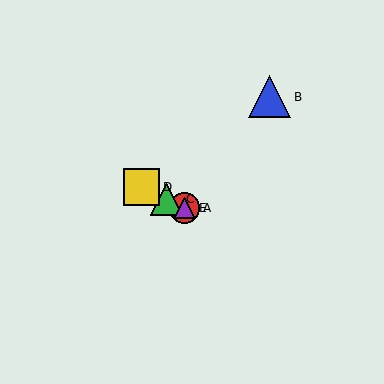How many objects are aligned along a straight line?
4 objects (A, C, D, E) are aligned along a straight line.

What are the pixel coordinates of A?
Object A is at (185, 208).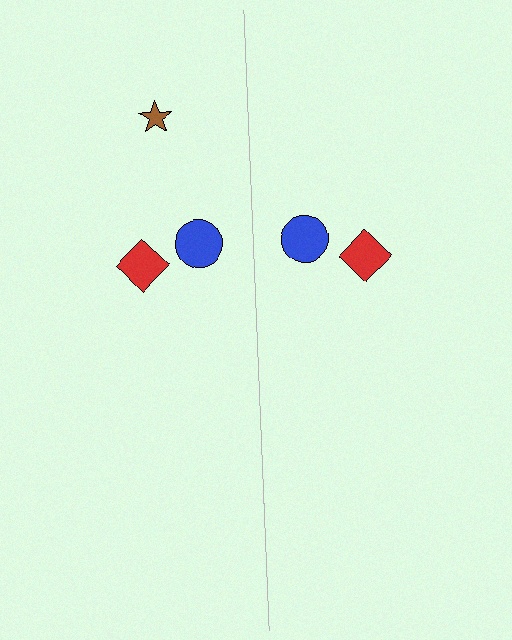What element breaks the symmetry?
A brown star is missing from the right side.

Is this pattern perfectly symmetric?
No, the pattern is not perfectly symmetric. A brown star is missing from the right side.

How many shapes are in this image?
There are 5 shapes in this image.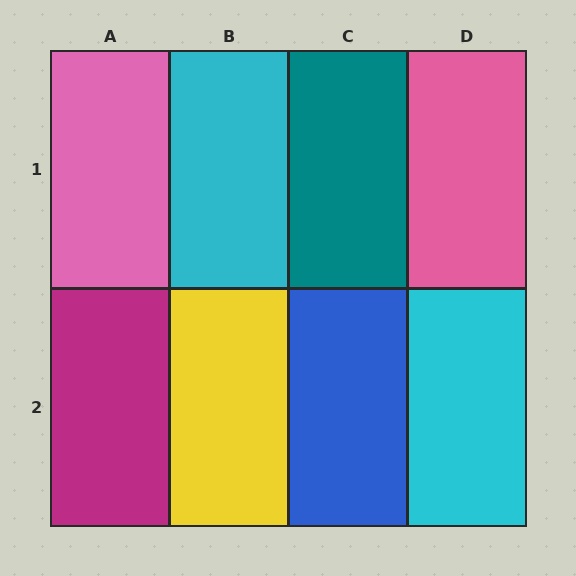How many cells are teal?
1 cell is teal.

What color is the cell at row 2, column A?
Magenta.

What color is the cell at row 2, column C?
Blue.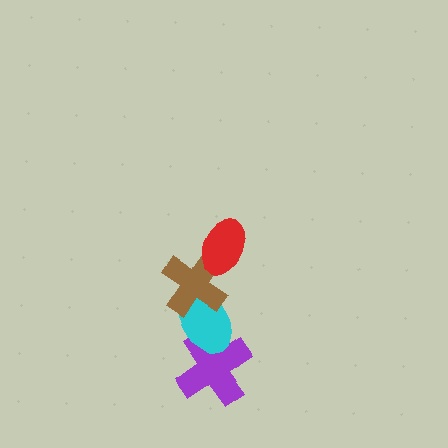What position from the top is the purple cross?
The purple cross is 4th from the top.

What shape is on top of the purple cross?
The cyan ellipse is on top of the purple cross.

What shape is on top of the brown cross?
The red ellipse is on top of the brown cross.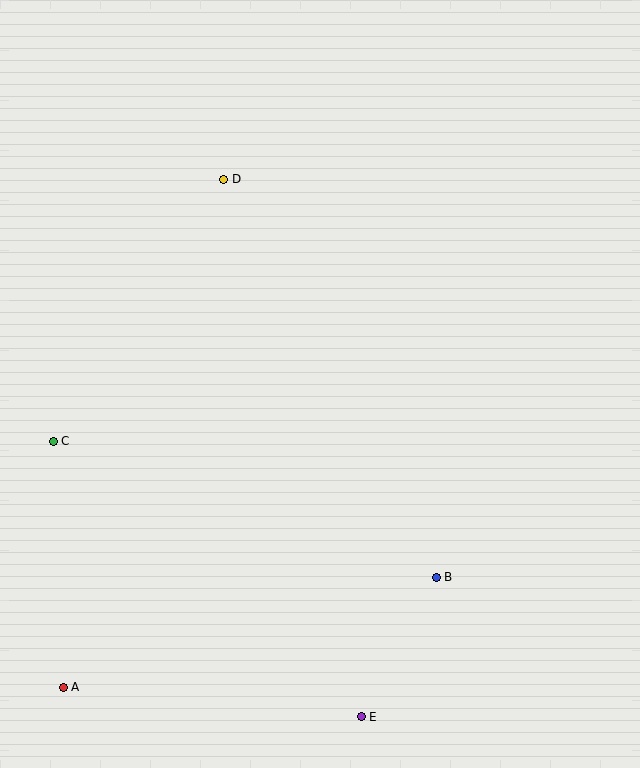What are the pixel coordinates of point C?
Point C is at (53, 441).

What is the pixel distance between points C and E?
The distance between C and E is 413 pixels.